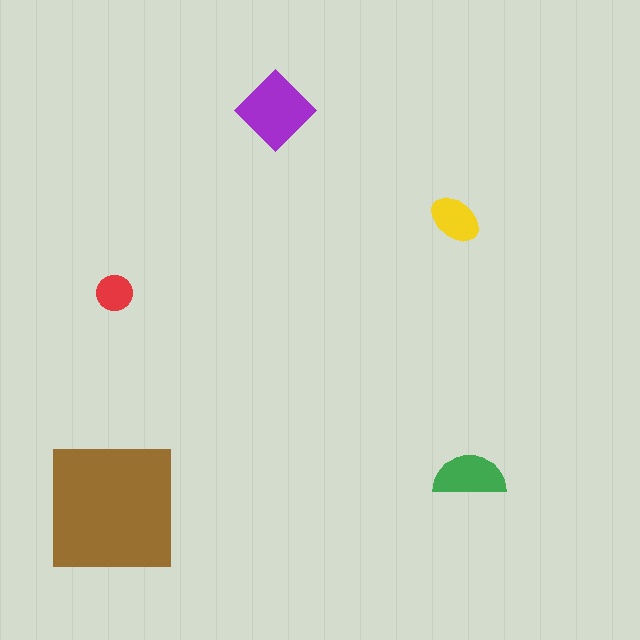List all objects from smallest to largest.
The red circle, the yellow ellipse, the green semicircle, the purple diamond, the brown square.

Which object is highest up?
The purple diamond is topmost.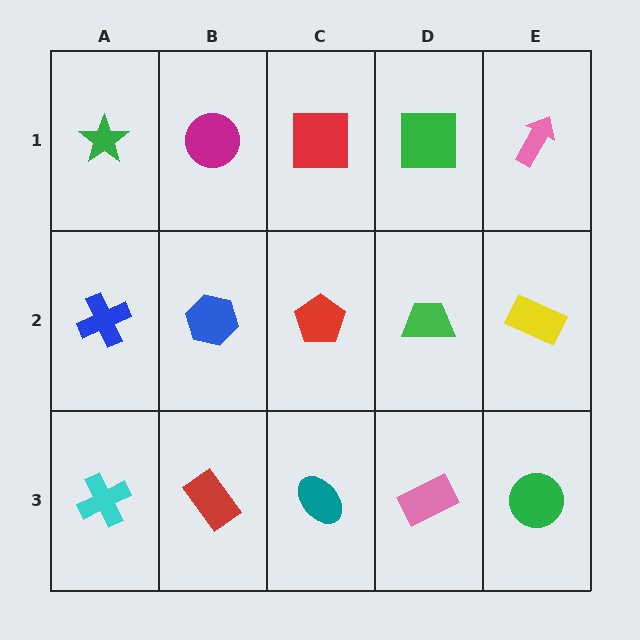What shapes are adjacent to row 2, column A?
A green star (row 1, column A), a cyan cross (row 3, column A), a blue hexagon (row 2, column B).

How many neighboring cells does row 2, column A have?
3.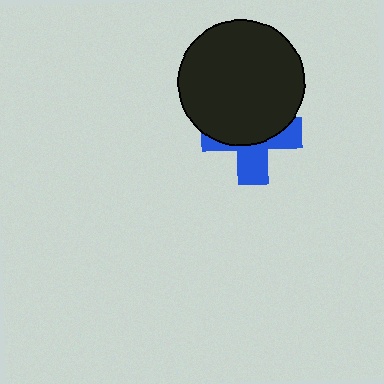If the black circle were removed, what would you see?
You would see the complete blue cross.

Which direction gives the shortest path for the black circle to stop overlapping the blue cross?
Moving up gives the shortest separation.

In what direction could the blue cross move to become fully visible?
The blue cross could move down. That would shift it out from behind the black circle entirely.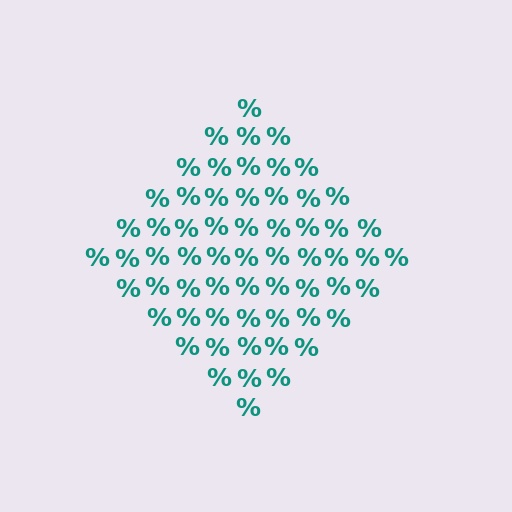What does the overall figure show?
The overall figure shows a diamond.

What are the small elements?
The small elements are percent signs.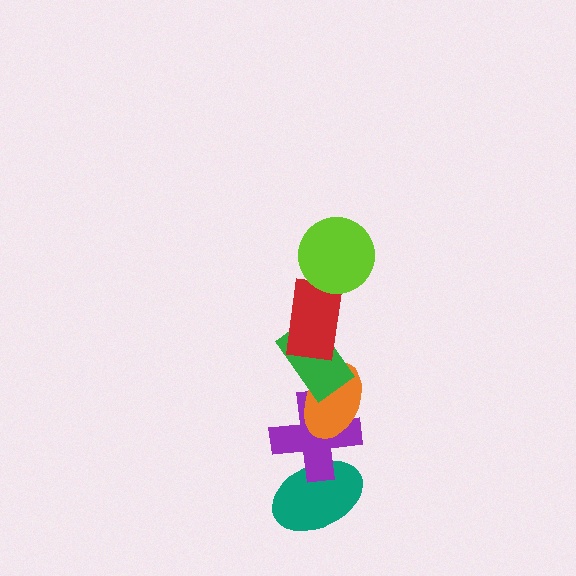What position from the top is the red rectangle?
The red rectangle is 2nd from the top.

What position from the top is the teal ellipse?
The teal ellipse is 6th from the top.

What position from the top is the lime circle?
The lime circle is 1st from the top.